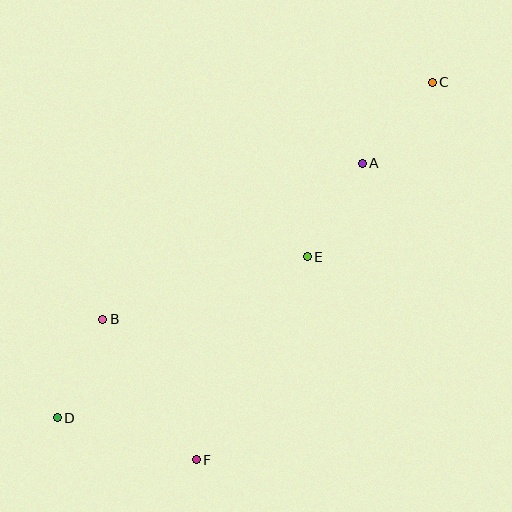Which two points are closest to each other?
Points A and C are closest to each other.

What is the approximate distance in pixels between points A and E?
The distance between A and E is approximately 108 pixels.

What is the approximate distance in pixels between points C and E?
The distance between C and E is approximately 215 pixels.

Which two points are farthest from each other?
Points C and D are farthest from each other.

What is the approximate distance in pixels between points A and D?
The distance between A and D is approximately 397 pixels.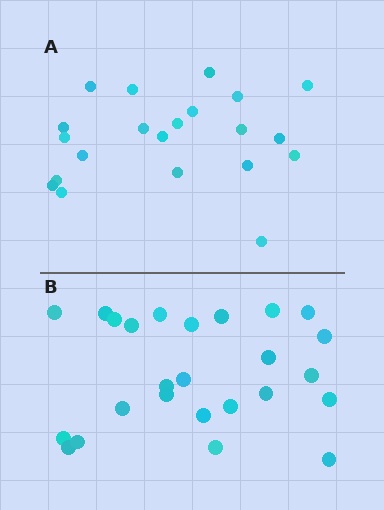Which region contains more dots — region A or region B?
Region B (the bottom region) has more dots.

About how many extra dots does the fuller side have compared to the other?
Region B has about 4 more dots than region A.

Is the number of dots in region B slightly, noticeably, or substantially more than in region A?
Region B has only slightly more — the two regions are fairly close. The ratio is roughly 1.2 to 1.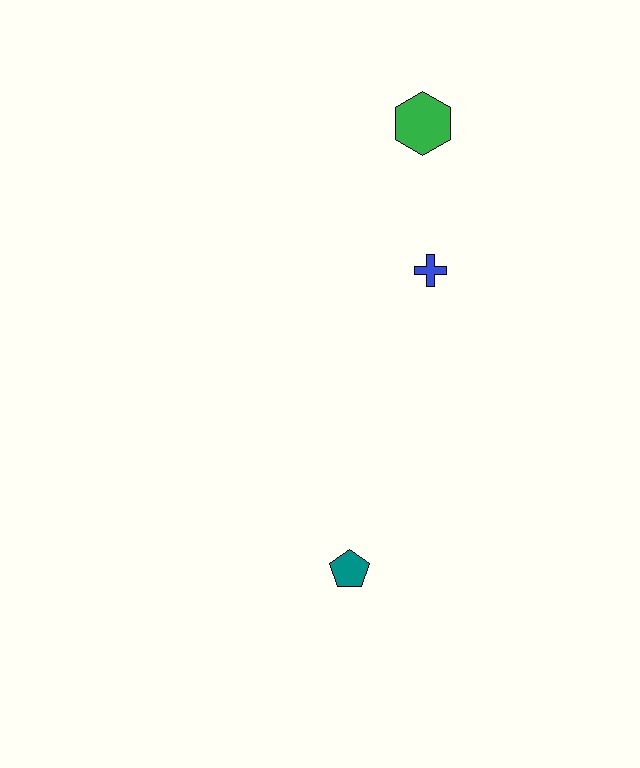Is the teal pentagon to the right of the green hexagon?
No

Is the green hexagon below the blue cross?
No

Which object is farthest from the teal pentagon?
The green hexagon is farthest from the teal pentagon.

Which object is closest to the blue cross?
The green hexagon is closest to the blue cross.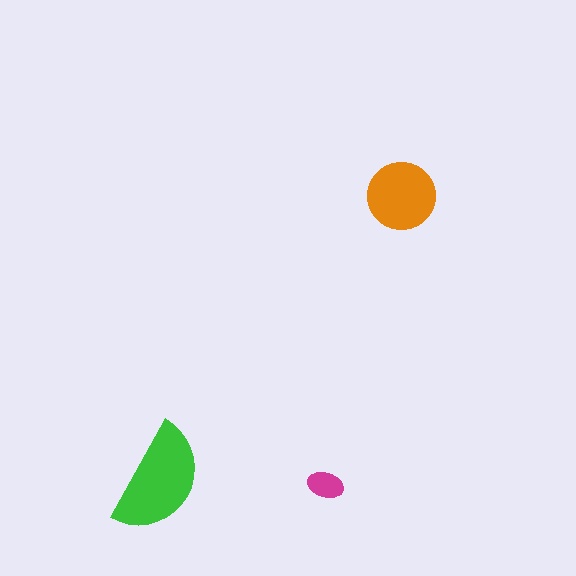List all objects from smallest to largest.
The magenta ellipse, the orange circle, the green semicircle.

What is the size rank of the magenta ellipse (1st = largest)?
3rd.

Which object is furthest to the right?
The orange circle is rightmost.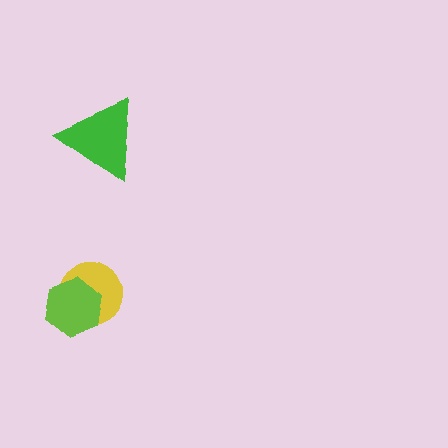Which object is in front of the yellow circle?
The lime hexagon is in front of the yellow circle.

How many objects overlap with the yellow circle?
1 object overlaps with the yellow circle.